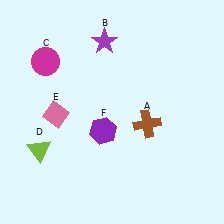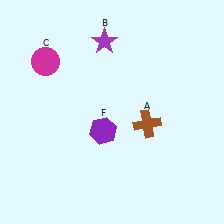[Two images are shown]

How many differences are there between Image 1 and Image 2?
There are 2 differences between the two images.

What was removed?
The pink diamond (E), the lime triangle (D) were removed in Image 2.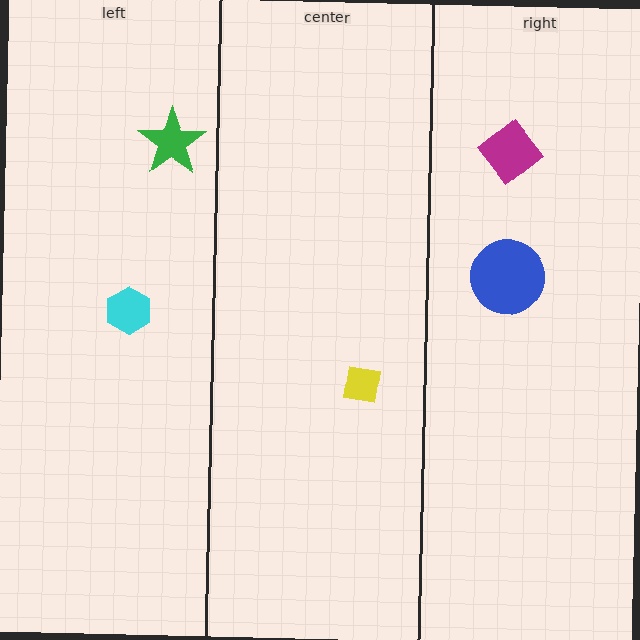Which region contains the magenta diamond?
The right region.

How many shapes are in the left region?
2.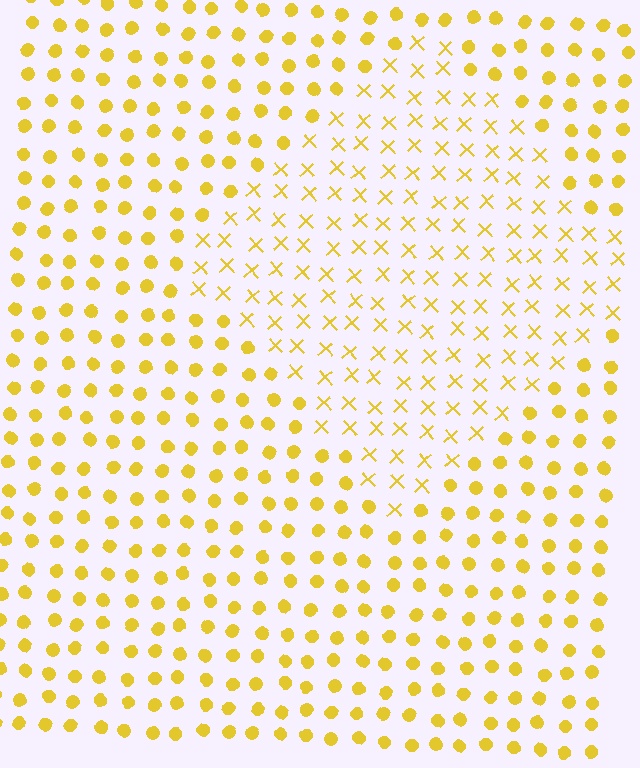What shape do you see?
I see a diamond.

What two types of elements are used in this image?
The image uses X marks inside the diamond region and circles outside it.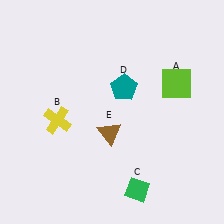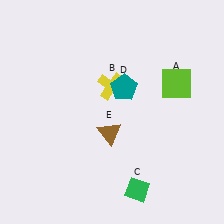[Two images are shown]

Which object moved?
The yellow cross (B) moved right.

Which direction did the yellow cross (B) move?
The yellow cross (B) moved right.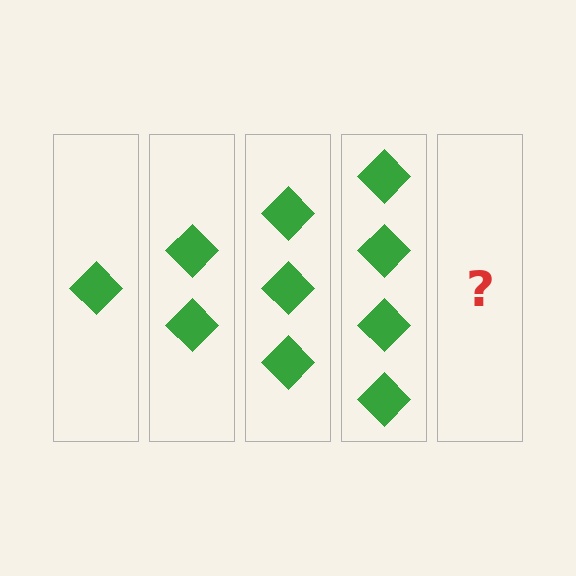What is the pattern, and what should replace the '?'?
The pattern is that each step adds one more diamond. The '?' should be 5 diamonds.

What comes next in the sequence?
The next element should be 5 diamonds.